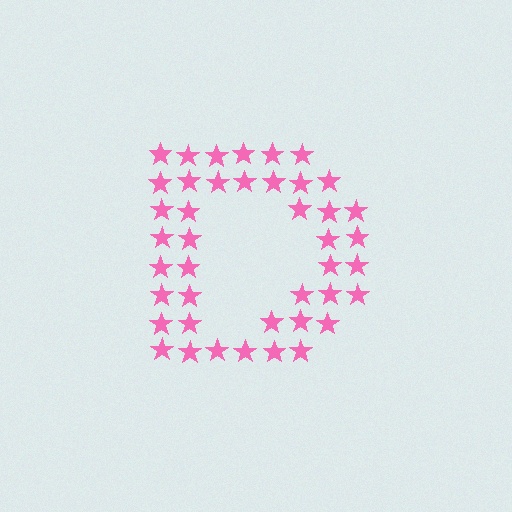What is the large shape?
The large shape is the letter D.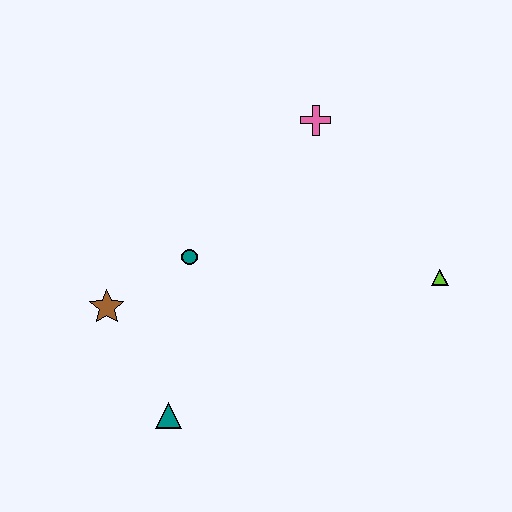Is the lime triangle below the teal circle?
Yes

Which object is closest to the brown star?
The teal circle is closest to the brown star.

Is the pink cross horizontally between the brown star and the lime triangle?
Yes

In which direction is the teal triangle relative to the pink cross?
The teal triangle is below the pink cross.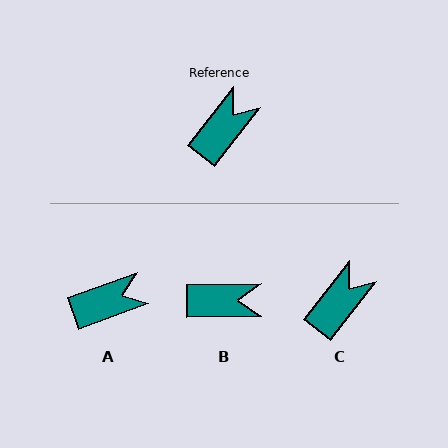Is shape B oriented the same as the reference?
No, it is off by about 52 degrees.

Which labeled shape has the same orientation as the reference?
C.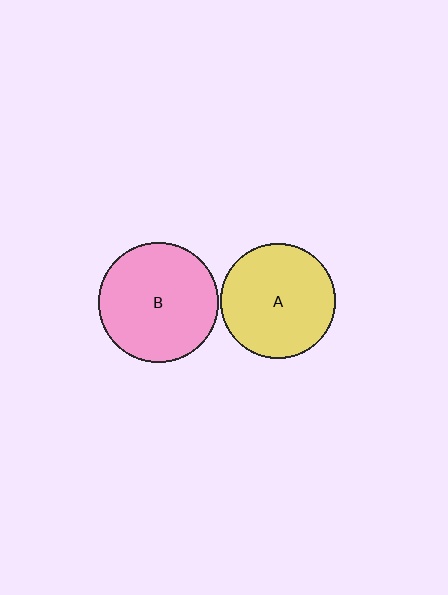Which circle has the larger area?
Circle B (pink).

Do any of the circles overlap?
No, none of the circles overlap.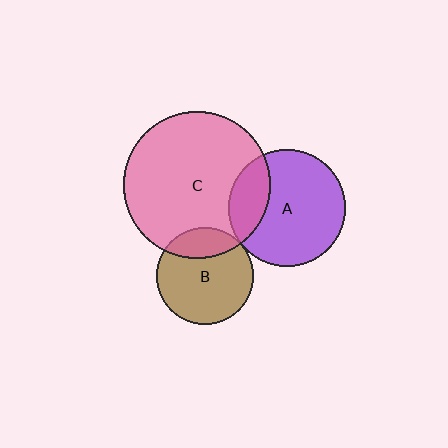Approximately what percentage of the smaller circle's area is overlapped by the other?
Approximately 25%.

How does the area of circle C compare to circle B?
Approximately 2.3 times.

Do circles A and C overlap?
Yes.